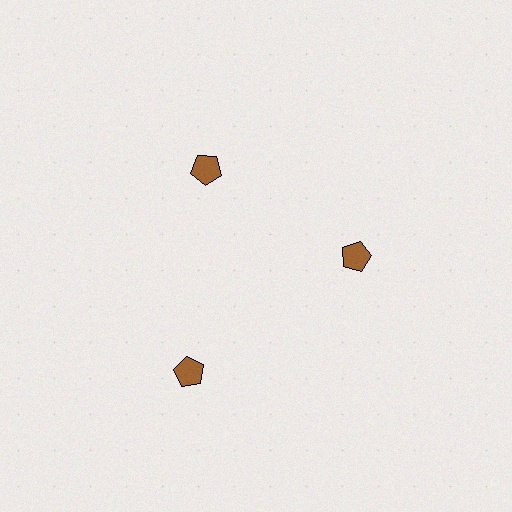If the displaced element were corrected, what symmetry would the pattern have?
It would have 3-fold rotational symmetry — the pattern would map onto itself every 120 degrees.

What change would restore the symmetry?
The symmetry would be restored by moving it inward, back onto the ring so that all 3 pentagons sit at equal angles and equal distance from the center.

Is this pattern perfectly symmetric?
No. The 3 brown pentagons are arranged in a ring, but one element near the 7 o'clock position is pushed outward from the center, breaking the 3-fold rotational symmetry.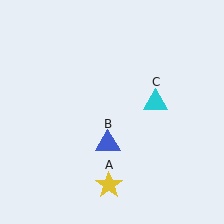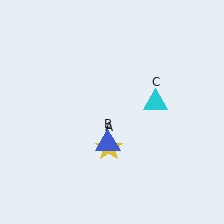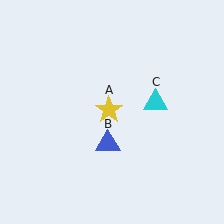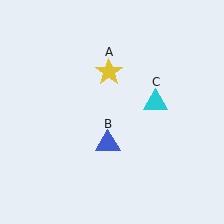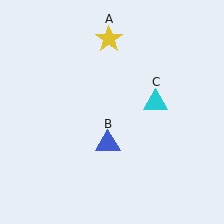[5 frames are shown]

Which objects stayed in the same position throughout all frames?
Blue triangle (object B) and cyan triangle (object C) remained stationary.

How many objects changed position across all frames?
1 object changed position: yellow star (object A).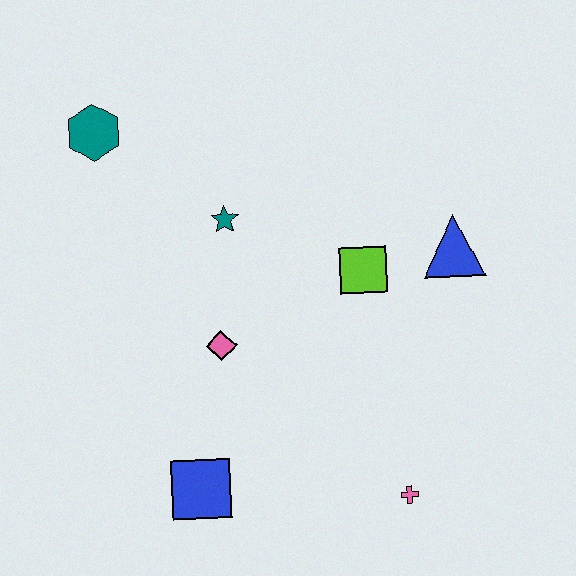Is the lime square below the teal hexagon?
Yes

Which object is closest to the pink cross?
The blue square is closest to the pink cross.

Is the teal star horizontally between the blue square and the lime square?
Yes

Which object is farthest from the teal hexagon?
The pink cross is farthest from the teal hexagon.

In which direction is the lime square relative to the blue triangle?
The lime square is to the left of the blue triangle.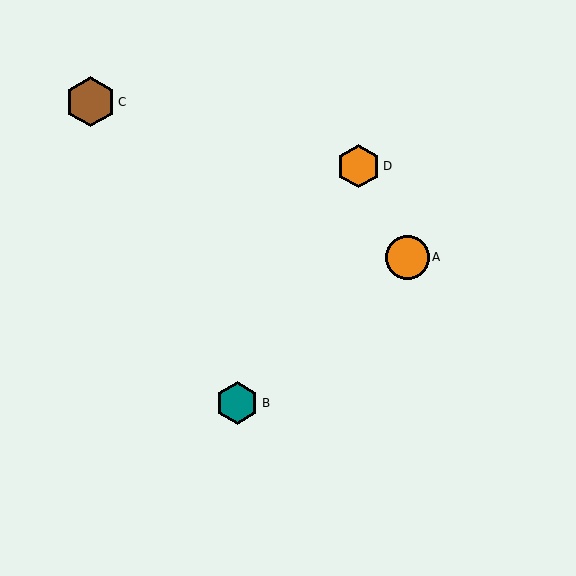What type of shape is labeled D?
Shape D is an orange hexagon.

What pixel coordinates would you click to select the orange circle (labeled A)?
Click at (407, 257) to select the orange circle A.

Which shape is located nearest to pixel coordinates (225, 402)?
The teal hexagon (labeled B) at (237, 403) is nearest to that location.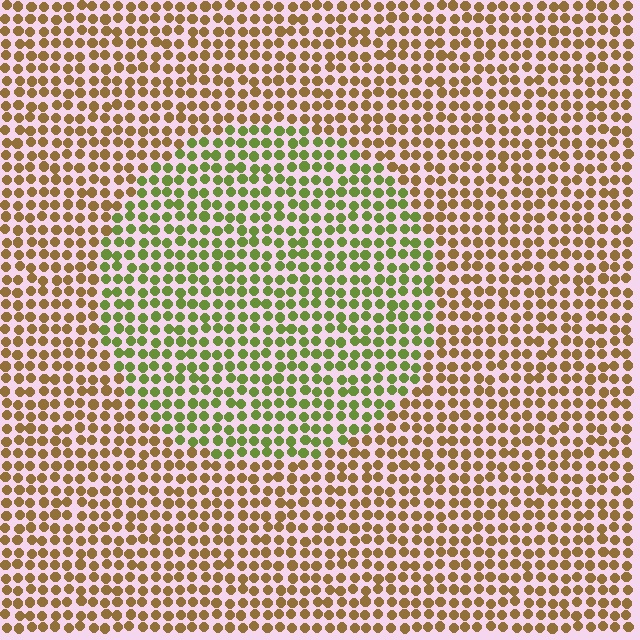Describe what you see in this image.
The image is filled with small brown elements in a uniform arrangement. A circle-shaped region is visible where the elements are tinted to a slightly different hue, forming a subtle color boundary.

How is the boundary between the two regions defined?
The boundary is defined purely by a slight shift in hue (about 51 degrees). Spacing, size, and orientation are identical on both sides.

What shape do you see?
I see a circle.